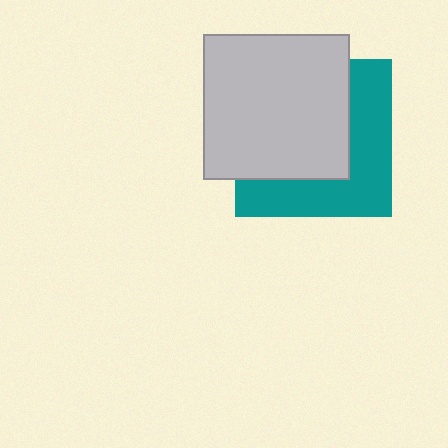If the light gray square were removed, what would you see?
You would see the complete teal square.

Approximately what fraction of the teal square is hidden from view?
Roughly 56% of the teal square is hidden behind the light gray square.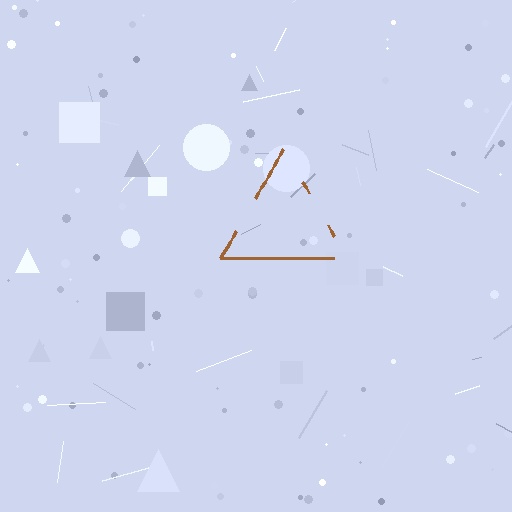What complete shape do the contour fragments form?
The contour fragments form a triangle.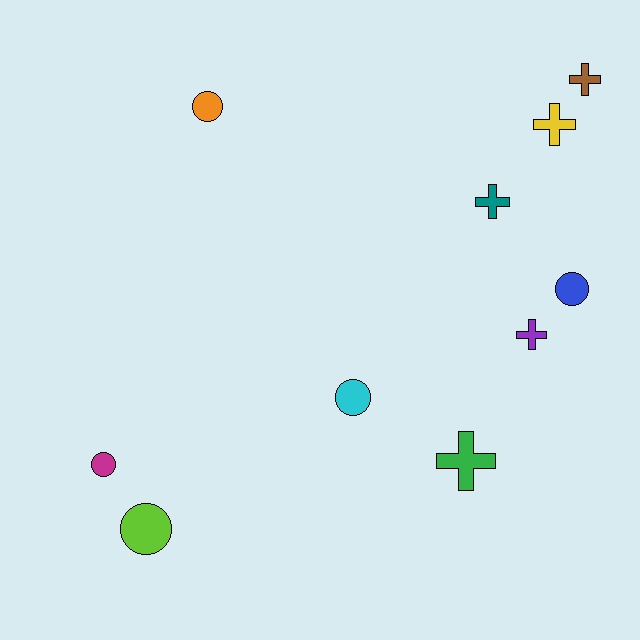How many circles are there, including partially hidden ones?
There are 5 circles.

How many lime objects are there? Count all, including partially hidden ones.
There is 1 lime object.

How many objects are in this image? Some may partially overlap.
There are 10 objects.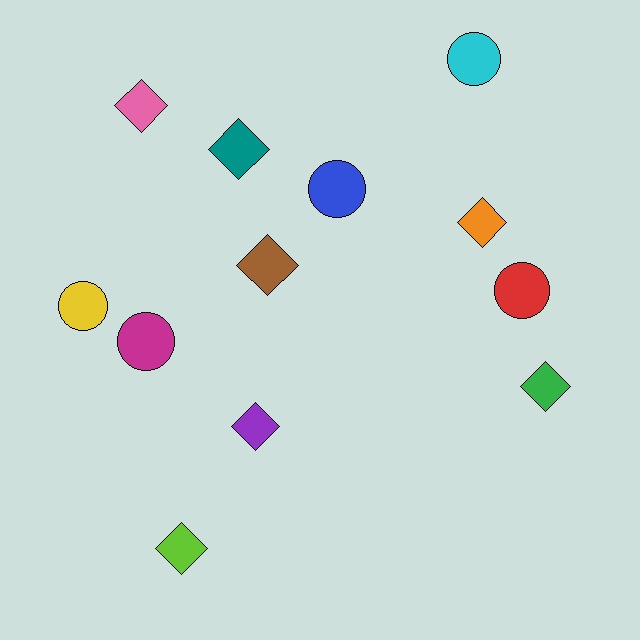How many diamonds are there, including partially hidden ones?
There are 7 diamonds.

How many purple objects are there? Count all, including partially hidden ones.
There is 1 purple object.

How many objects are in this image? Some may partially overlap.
There are 12 objects.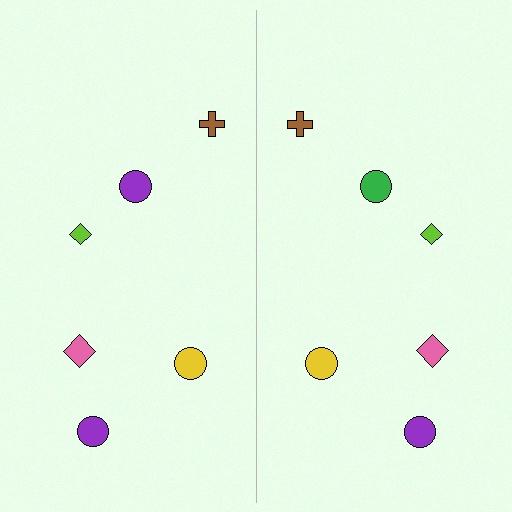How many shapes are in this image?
There are 12 shapes in this image.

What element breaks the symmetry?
The green circle on the right side breaks the symmetry — its mirror counterpart is purple.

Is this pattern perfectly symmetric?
No, the pattern is not perfectly symmetric. The green circle on the right side breaks the symmetry — its mirror counterpart is purple.